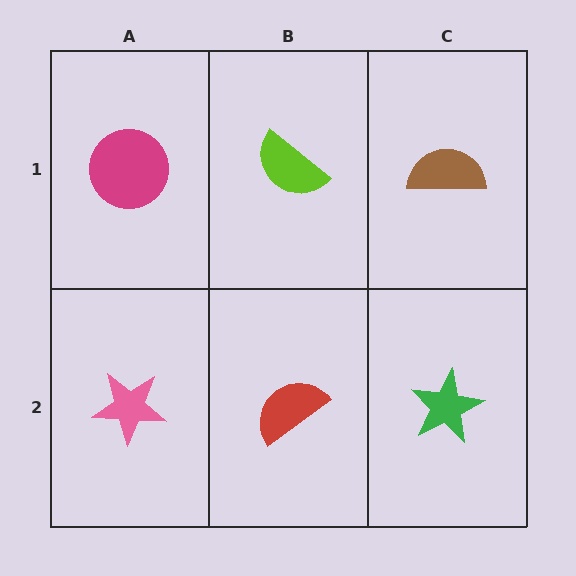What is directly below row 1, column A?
A pink star.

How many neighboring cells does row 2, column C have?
2.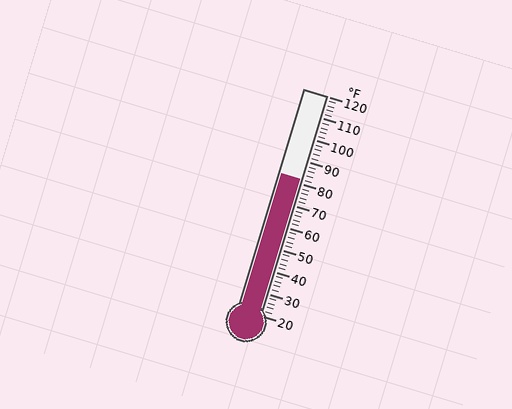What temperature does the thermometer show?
The thermometer shows approximately 82°F.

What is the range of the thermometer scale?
The thermometer scale ranges from 20°F to 120°F.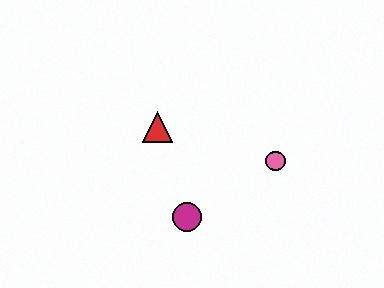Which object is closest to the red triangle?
The magenta circle is closest to the red triangle.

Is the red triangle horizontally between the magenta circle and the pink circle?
No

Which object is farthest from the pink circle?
The red triangle is farthest from the pink circle.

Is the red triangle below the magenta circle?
No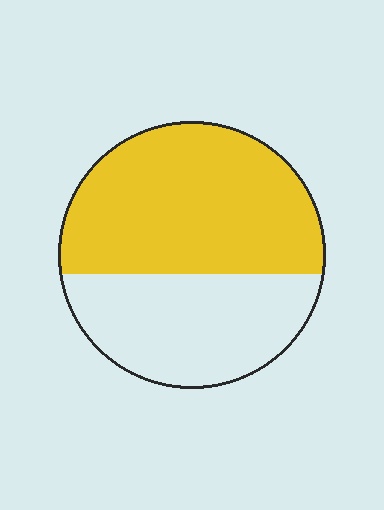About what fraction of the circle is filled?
About three fifths (3/5).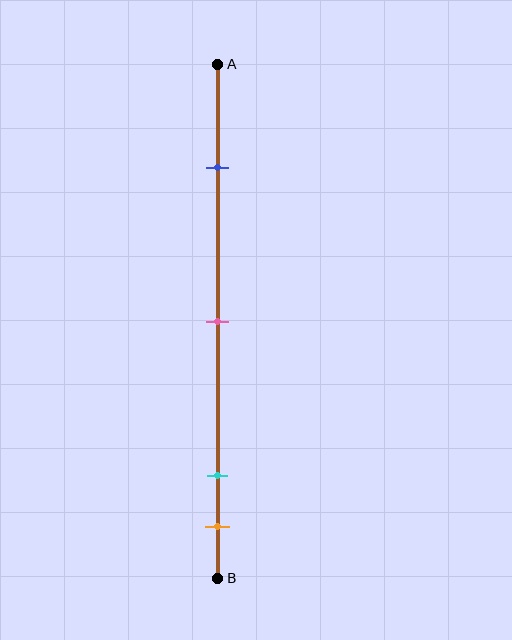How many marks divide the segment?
There are 4 marks dividing the segment.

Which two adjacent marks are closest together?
The cyan and orange marks are the closest adjacent pair.